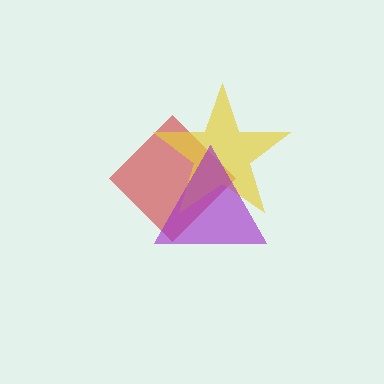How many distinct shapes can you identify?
There are 3 distinct shapes: a red diamond, a yellow star, a purple triangle.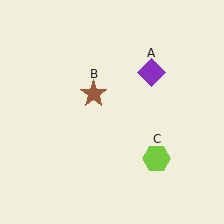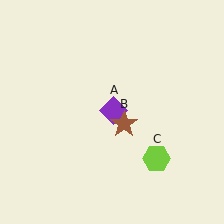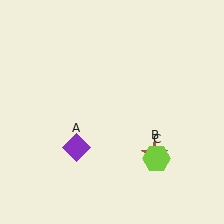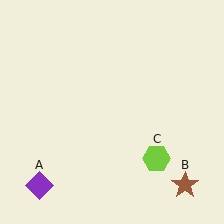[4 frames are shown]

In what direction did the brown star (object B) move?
The brown star (object B) moved down and to the right.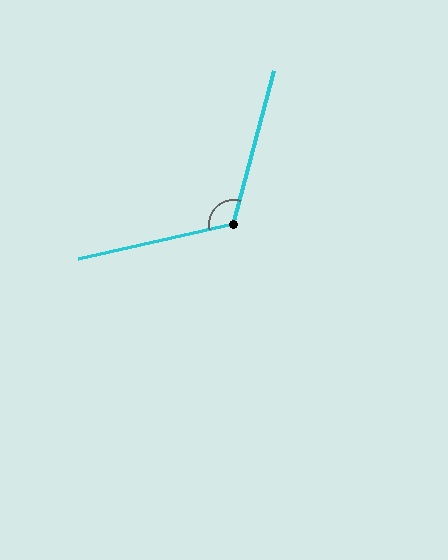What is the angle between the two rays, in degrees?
Approximately 118 degrees.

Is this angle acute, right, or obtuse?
It is obtuse.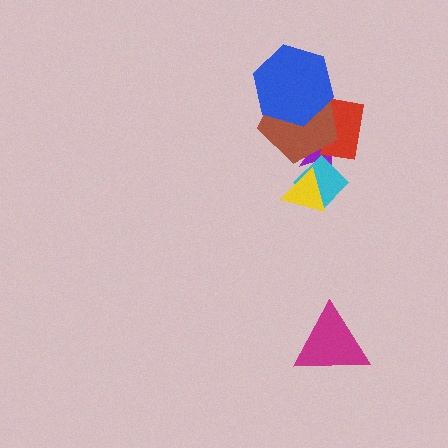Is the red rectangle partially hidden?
Yes, it is partially covered by another shape.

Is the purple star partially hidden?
Yes, it is partially covered by another shape.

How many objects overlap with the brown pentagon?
3 objects overlap with the brown pentagon.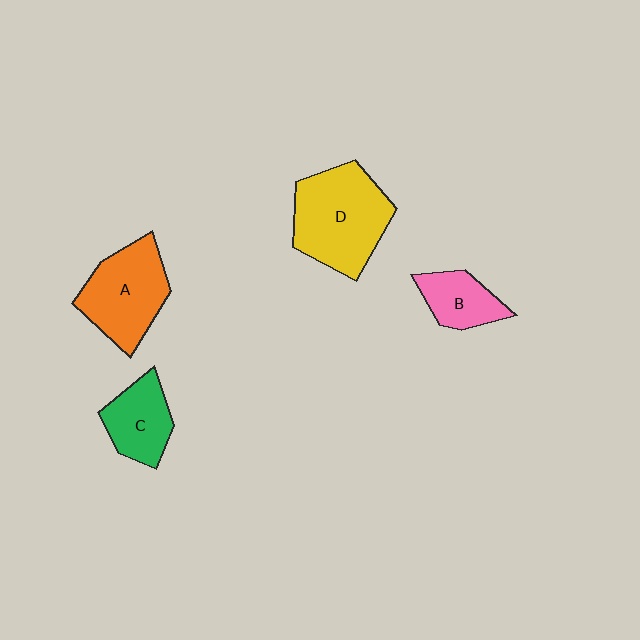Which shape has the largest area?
Shape D (yellow).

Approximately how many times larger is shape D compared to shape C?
Approximately 1.8 times.